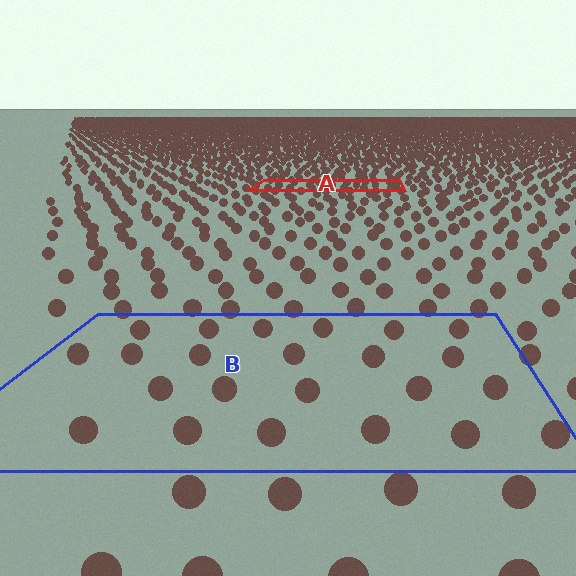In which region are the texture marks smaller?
The texture marks are smaller in region A, because it is farther away.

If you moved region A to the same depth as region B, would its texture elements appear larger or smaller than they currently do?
They would appear larger. At a closer depth, the same texture elements are projected at a bigger on-screen size.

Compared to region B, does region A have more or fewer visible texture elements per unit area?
Region A has more texture elements per unit area — they are packed more densely because it is farther away.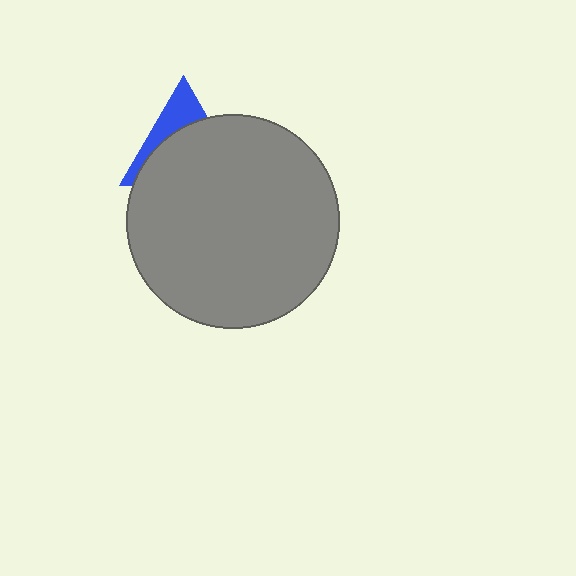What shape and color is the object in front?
The object in front is a gray circle.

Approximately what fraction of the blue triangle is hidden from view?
Roughly 68% of the blue triangle is hidden behind the gray circle.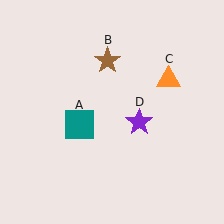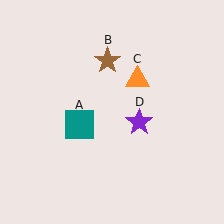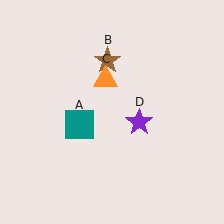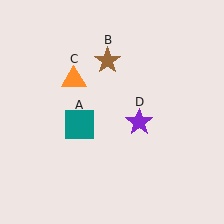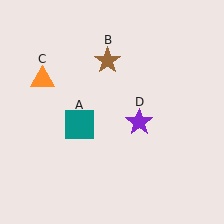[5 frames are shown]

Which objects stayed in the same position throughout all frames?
Teal square (object A) and brown star (object B) and purple star (object D) remained stationary.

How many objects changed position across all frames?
1 object changed position: orange triangle (object C).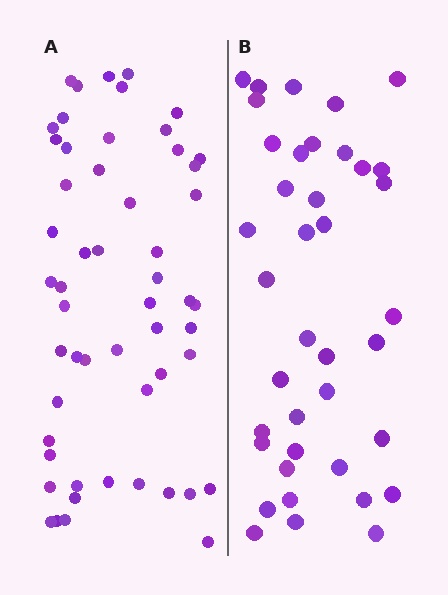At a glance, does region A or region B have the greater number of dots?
Region A (the left region) has more dots.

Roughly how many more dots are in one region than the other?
Region A has approximately 15 more dots than region B.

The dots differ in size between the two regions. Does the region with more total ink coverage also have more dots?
No. Region B has more total ink coverage because its dots are larger, but region A actually contains more individual dots. Total area can be misleading — the number of items is what matters here.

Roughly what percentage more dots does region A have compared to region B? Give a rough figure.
About 40% more.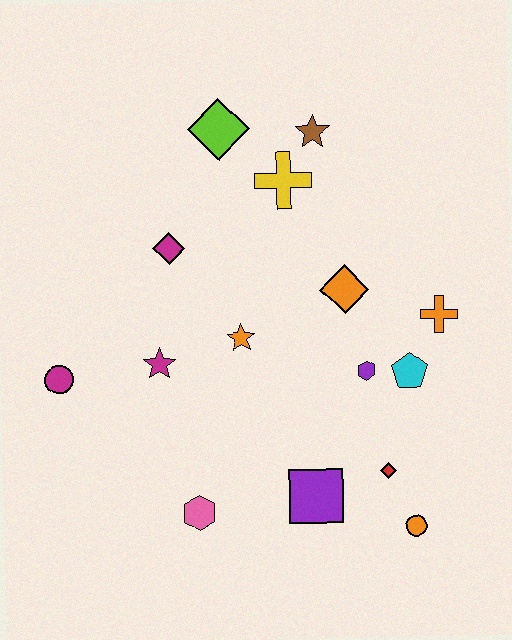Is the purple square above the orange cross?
No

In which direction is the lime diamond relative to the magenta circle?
The lime diamond is above the magenta circle.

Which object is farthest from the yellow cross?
The orange circle is farthest from the yellow cross.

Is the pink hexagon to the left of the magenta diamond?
No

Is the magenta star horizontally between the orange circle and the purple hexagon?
No